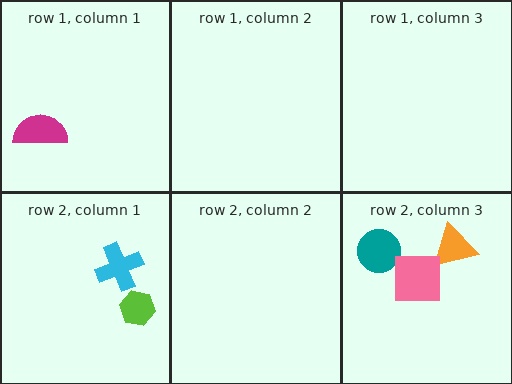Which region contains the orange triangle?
The row 2, column 3 region.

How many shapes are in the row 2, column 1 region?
2.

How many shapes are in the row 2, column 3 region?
3.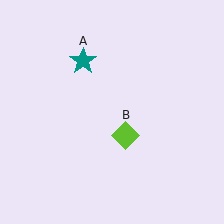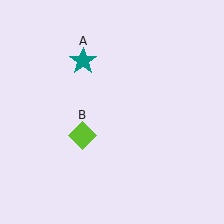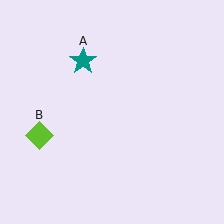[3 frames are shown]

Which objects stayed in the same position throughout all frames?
Teal star (object A) remained stationary.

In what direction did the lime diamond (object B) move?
The lime diamond (object B) moved left.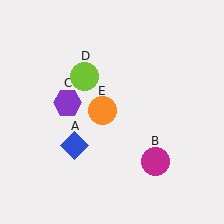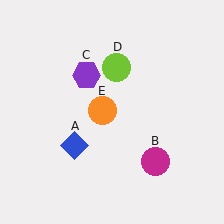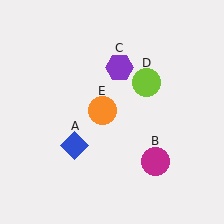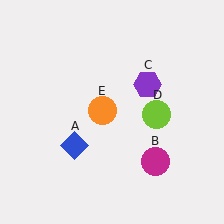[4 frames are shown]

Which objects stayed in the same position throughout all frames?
Blue diamond (object A) and magenta circle (object B) and orange circle (object E) remained stationary.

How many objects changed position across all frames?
2 objects changed position: purple hexagon (object C), lime circle (object D).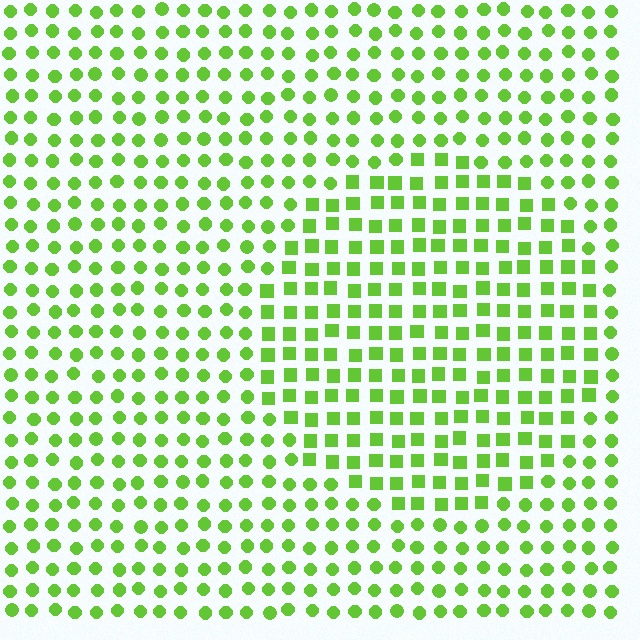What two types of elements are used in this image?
The image uses squares inside the circle region and circles outside it.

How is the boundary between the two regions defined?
The boundary is defined by a change in element shape: squares inside vs. circles outside. All elements share the same color and spacing.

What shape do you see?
I see a circle.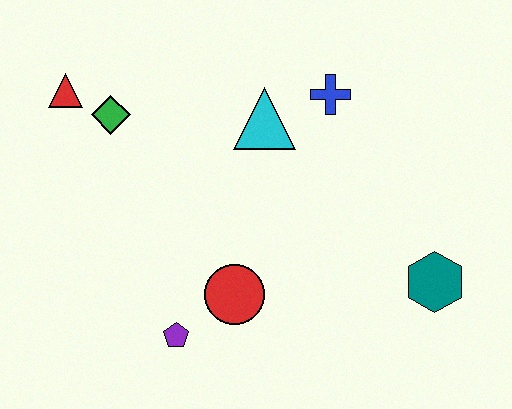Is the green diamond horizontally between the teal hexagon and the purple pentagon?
No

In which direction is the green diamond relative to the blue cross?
The green diamond is to the left of the blue cross.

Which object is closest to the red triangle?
The green diamond is closest to the red triangle.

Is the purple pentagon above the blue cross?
No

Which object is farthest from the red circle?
The red triangle is farthest from the red circle.